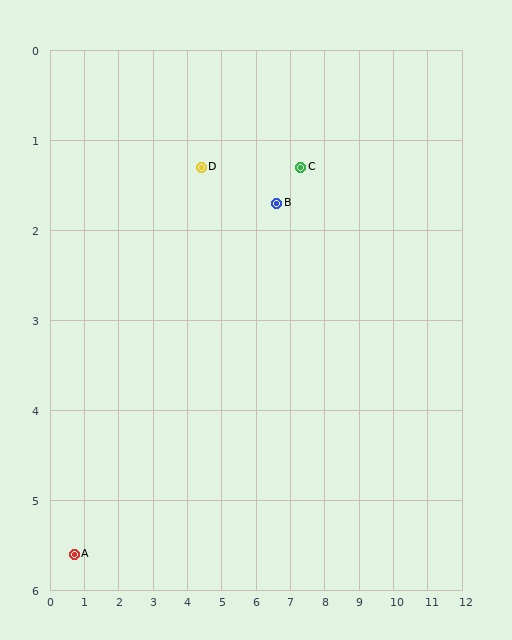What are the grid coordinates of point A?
Point A is at approximately (0.7, 5.6).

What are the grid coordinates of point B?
Point B is at approximately (6.6, 1.7).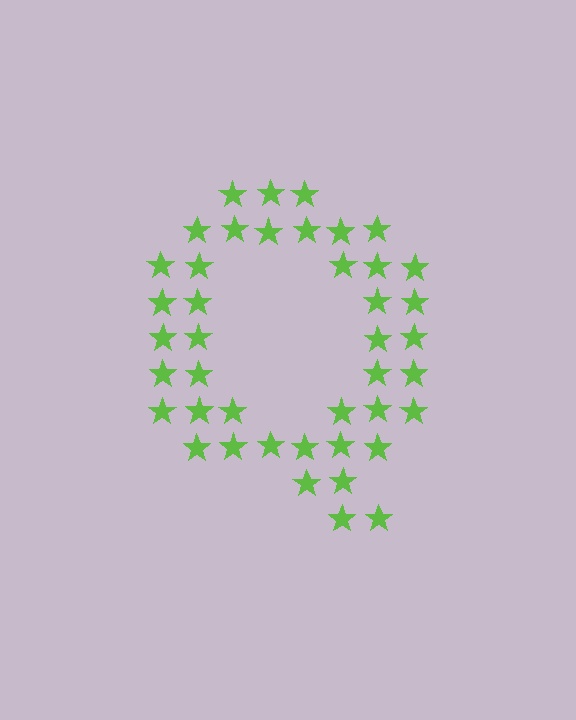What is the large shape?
The large shape is the letter Q.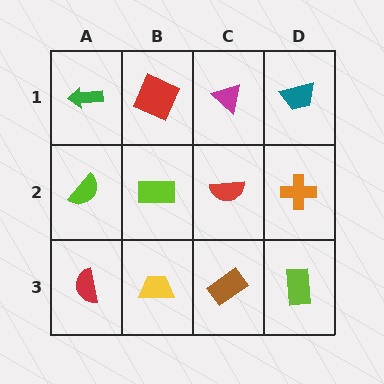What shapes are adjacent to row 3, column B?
A lime rectangle (row 2, column B), a red semicircle (row 3, column A), a brown rectangle (row 3, column C).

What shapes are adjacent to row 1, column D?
An orange cross (row 2, column D), a magenta triangle (row 1, column C).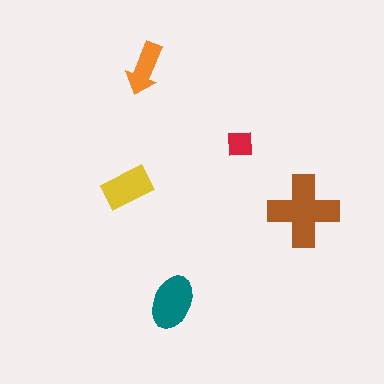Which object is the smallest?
The red square.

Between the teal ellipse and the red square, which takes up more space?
The teal ellipse.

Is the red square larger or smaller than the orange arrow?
Smaller.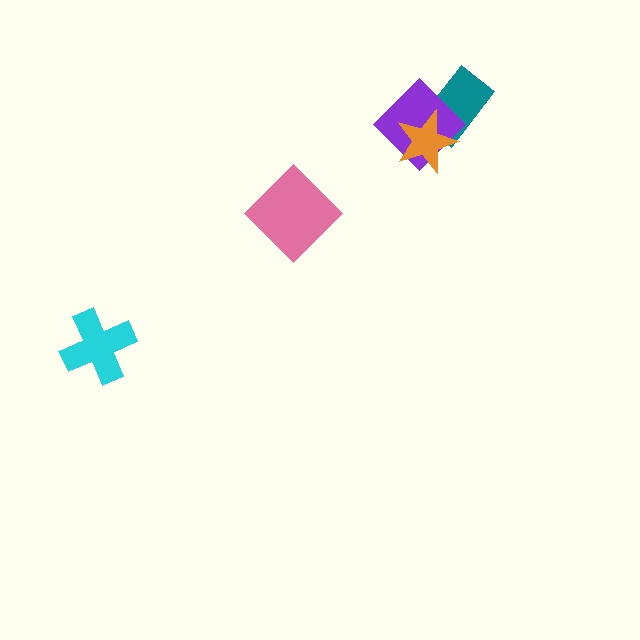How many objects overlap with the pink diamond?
0 objects overlap with the pink diamond.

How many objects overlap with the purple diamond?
2 objects overlap with the purple diamond.